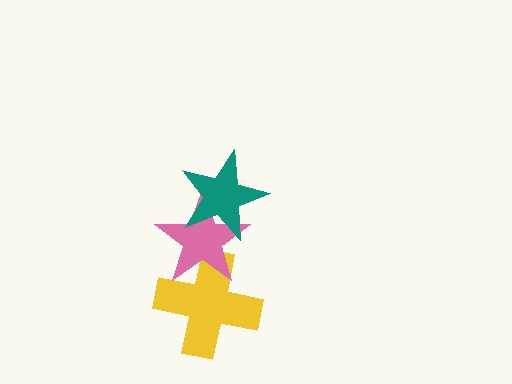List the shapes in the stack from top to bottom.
From top to bottom: the teal star, the pink star, the yellow cross.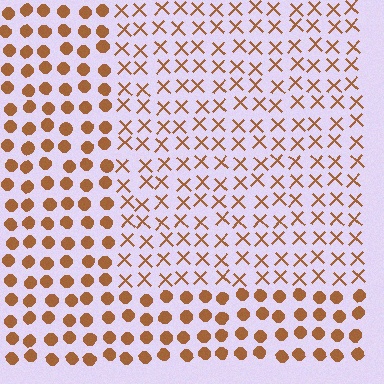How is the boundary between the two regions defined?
The boundary is defined by a change in element shape: X marks inside vs. circles outside. All elements share the same color and spacing.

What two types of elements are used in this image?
The image uses X marks inside the rectangle region and circles outside it.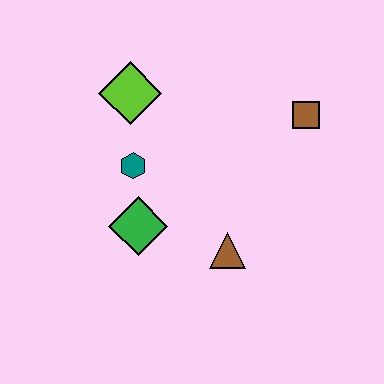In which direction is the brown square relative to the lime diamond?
The brown square is to the right of the lime diamond.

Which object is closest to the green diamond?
The teal hexagon is closest to the green diamond.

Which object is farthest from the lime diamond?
The brown triangle is farthest from the lime diamond.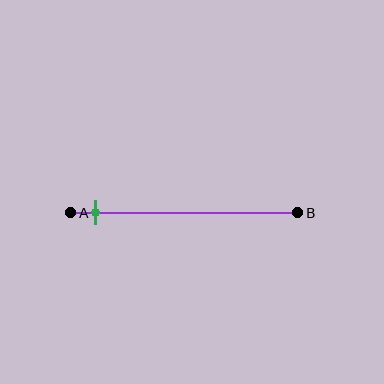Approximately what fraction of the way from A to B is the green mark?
The green mark is approximately 10% of the way from A to B.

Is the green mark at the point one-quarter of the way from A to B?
No, the mark is at about 10% from A, not at the 25% one-quarter point.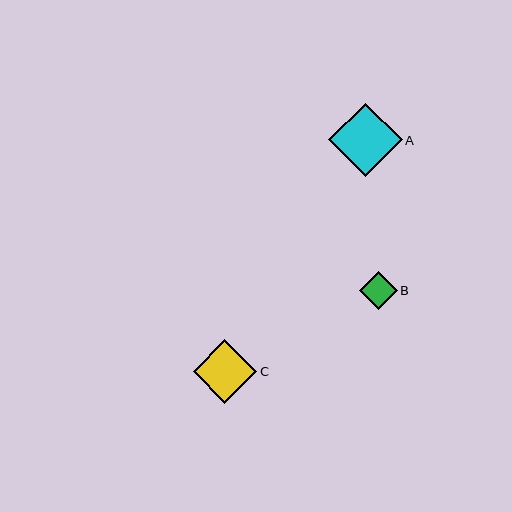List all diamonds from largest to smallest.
From largest to smallest: A, C, B.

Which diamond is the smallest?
Diamond B is the smallest with a size of approximately 38 pixels.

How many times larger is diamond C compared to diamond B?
Diamond C is approximately 1.7 times the size of diamond B.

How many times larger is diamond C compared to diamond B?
Diamond C is approximately 1.7 times the size of diamond B.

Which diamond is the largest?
Diamond A is the largest with a size of approximately 74 pixels.